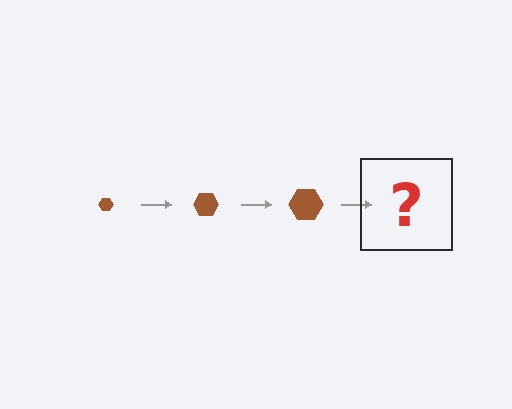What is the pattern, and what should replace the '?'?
The pattern is that the hexagon gets progressively larger each step. The '?' should be a brown hexagon, larger than the previous one.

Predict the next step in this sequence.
The next step is a brown hexagon, larger than the previous one.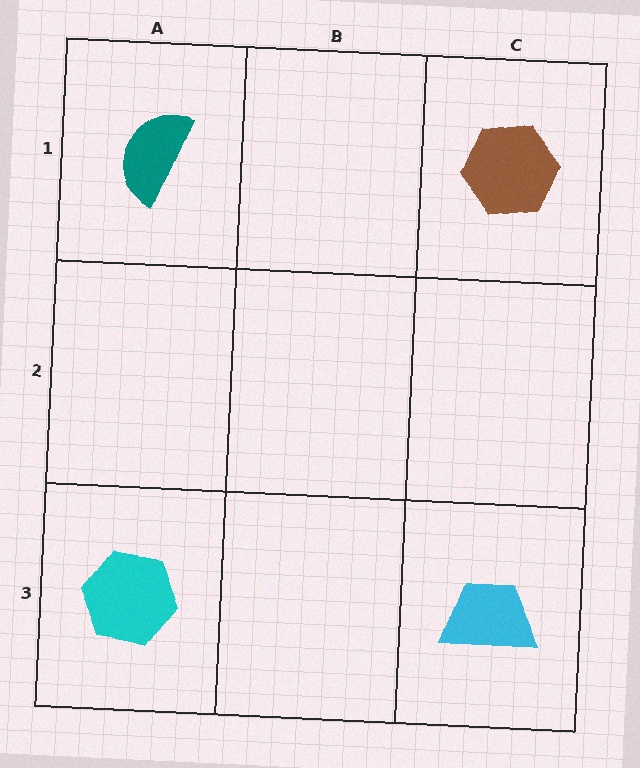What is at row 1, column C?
A brown hexagon.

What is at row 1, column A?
A teal semicircle.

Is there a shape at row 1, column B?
No, that cell is empty.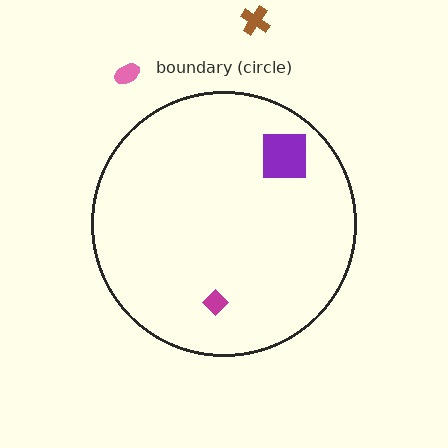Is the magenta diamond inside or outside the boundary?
Inside.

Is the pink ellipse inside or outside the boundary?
Outside.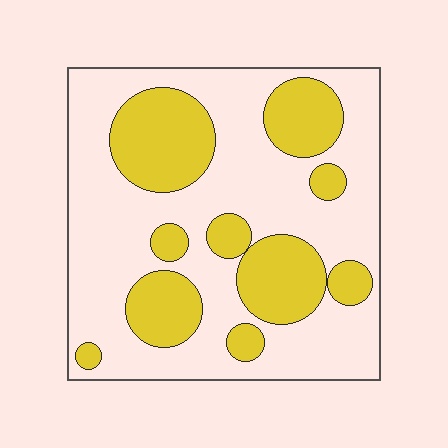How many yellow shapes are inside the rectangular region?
10.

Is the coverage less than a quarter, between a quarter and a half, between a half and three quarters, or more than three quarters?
Between a quarter and a half.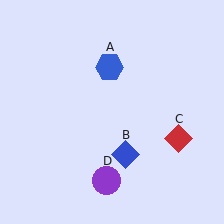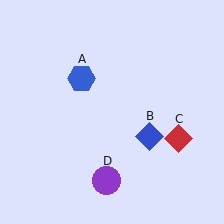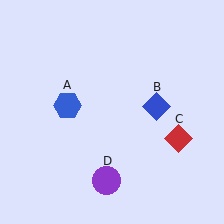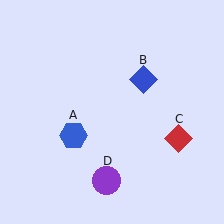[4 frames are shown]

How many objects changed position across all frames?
2 objects changed position: blue hexagon (object A), blue diamond (object B).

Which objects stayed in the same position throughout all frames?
Red diamond (object C) and purple circle (object D) remained stationary.